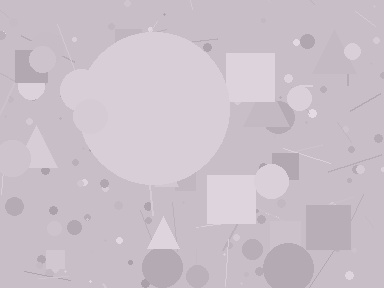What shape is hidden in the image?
A circle is hidden in the image.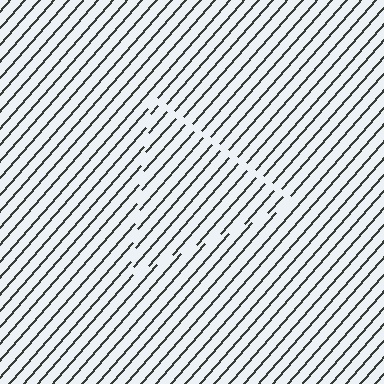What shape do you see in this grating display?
An illusory triangle. The interior of the shape contains the same grating, shifted by half a period — the contour is defined by the phase discontinuity where line-ends from the inner and outer gratings abut.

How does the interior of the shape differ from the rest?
The interior of the shape contains the same grating, shifted by half a period — the contour is defined by the phase discontinuity where line-ends from the inner and outer gratings abut.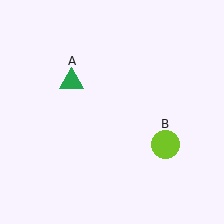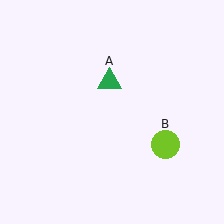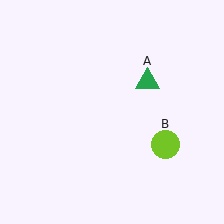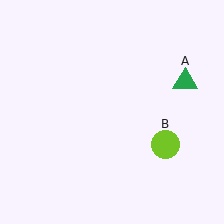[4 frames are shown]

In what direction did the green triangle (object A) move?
The green triangle (object A) moved right.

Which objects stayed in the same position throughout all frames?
Lime circle (object B) remained stationary.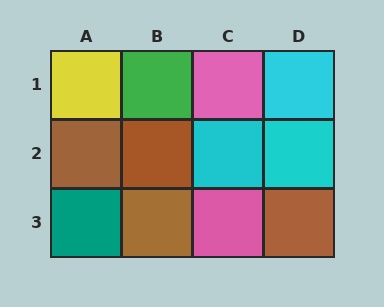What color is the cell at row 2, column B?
Brown.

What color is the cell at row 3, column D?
Brown.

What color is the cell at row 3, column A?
Teal.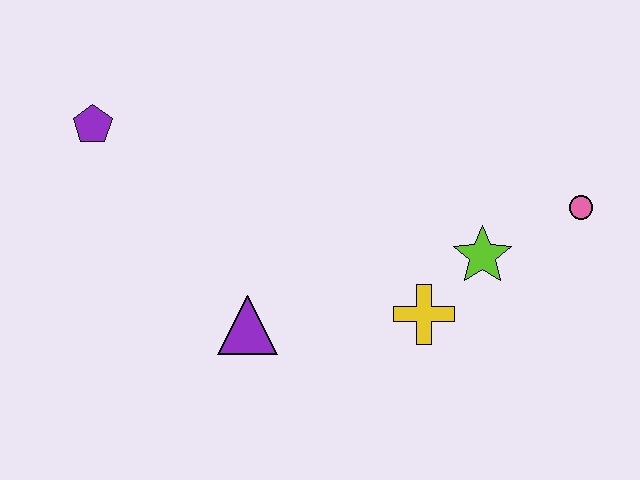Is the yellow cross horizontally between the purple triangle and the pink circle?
Yes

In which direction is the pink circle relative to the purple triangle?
The pink circle is to the right of the purple triangle.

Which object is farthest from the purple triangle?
The pink circle is farthest from the purple triangle.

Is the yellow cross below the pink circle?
Yes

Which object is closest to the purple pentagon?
The purple triangle is closest to the purple pentagon.